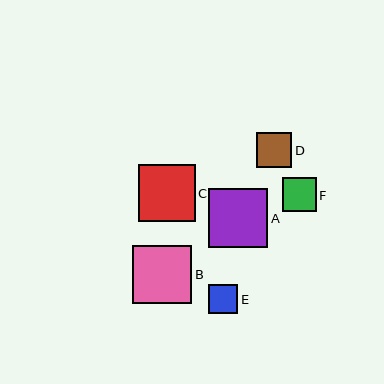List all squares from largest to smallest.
From largest to smallest: A, B, C, D, F, E.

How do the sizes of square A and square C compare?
Square A and square C are approximately the same size.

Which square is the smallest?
Square E is the smallest with a size of approximately 29 pixels.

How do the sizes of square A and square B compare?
Square A and square B are approximately the same size.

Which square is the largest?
Square A is the largest with a size of approximately 60 pixels.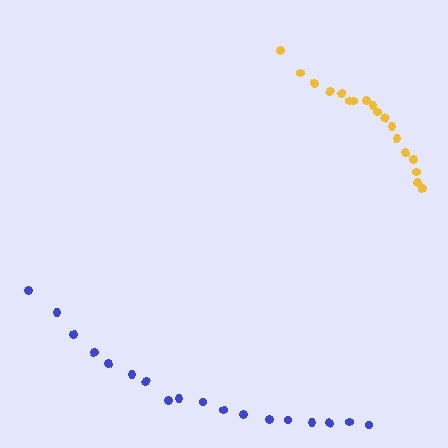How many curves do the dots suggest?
There are 2 distinct paths.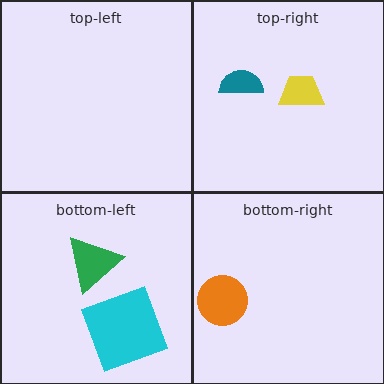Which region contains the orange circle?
The bottom-right region.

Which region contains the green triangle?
The bottom-left region.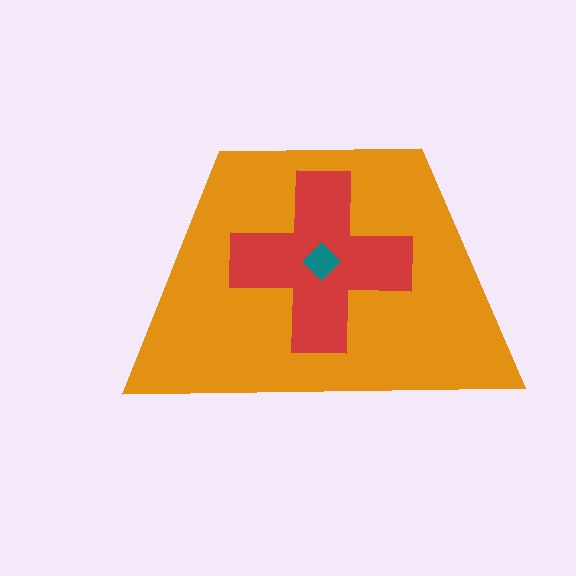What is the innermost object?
The teal diamond.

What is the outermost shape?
The orange trapezoid.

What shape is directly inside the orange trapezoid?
The red cross.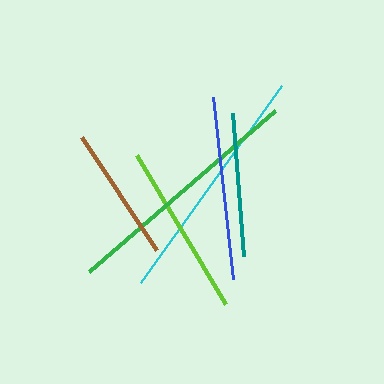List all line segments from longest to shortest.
From longest to shortest: green, cyan, blue, lime, teal, brown.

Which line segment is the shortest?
The brown line is the shortest at approximately 137 pixels.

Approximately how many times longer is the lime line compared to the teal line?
The lime line is approximately 1.2 times the length of the teal line.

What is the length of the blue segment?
The blue segment is approximately 183 pixels long.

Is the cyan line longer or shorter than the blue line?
The cyan line is longer than the blue line.